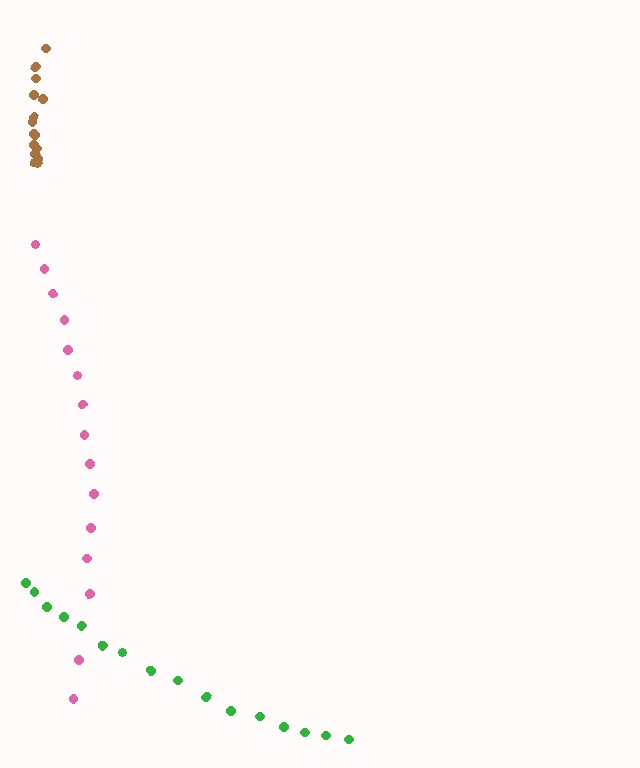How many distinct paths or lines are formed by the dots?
There are 3 distinct paths.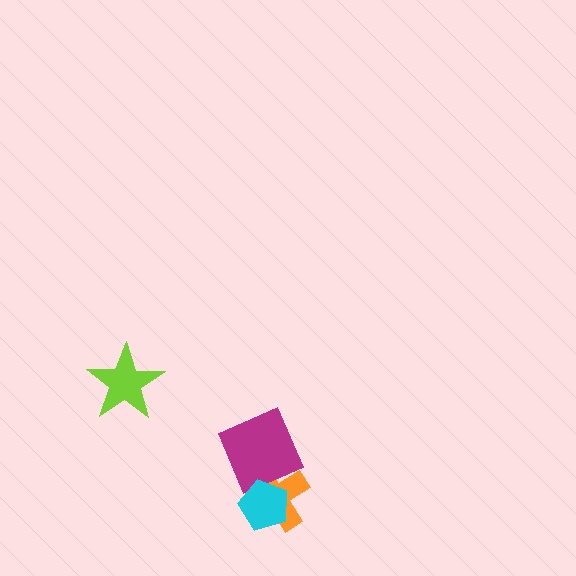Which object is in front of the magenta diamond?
The cyan pentagon is in front of the magenta diamond.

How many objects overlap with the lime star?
0 objects overlap with the lime star.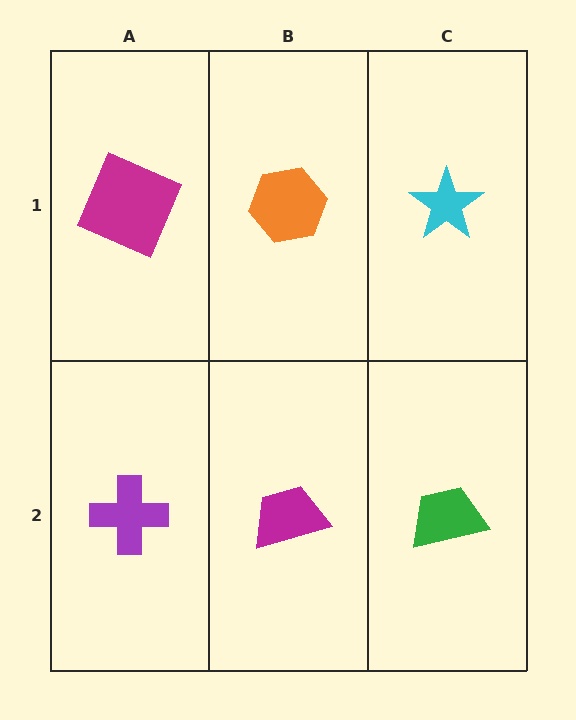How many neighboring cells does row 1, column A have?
2.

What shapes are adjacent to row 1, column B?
A magenta trapezoid (row 2, column B), a magenta square (row 1, column A), a cyan star (row 1, column C).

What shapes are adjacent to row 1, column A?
A purple cross (row 2, column A), an orange hexagon (row 1, column B).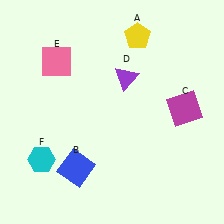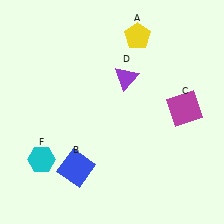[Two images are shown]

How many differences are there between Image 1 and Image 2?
There is 1 difference between the two images.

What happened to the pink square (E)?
The pink square (E) was removed in Image 2. It was in the top-left area of Image 1.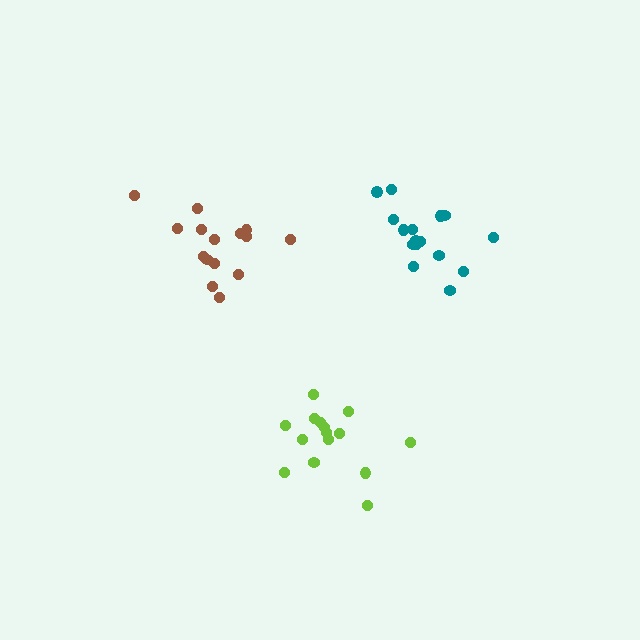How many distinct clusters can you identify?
There are 3 distinct clusters.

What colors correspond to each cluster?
The clusters are colored: lime, brown, teal.